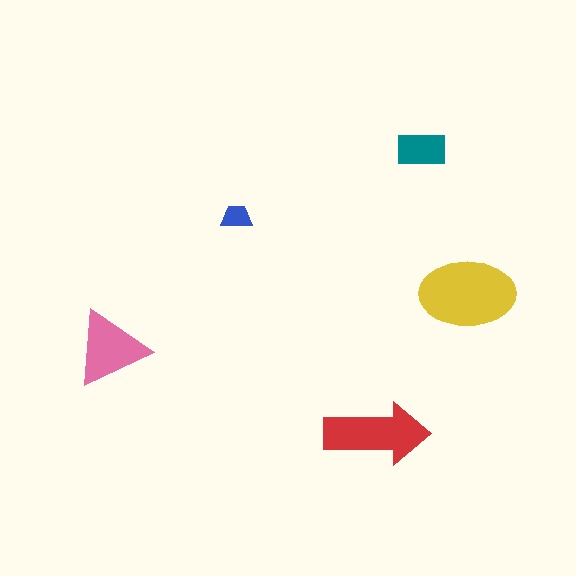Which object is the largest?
The yellow ellipse.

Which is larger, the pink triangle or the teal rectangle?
The pink triangle.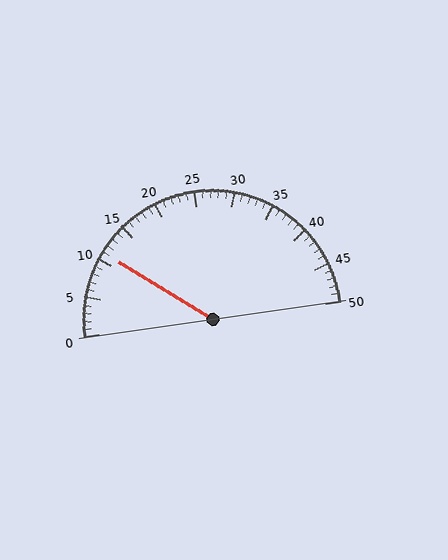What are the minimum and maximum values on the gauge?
The gauge ranges from 0 to 50.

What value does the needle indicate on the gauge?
The needle indicates approximately 11.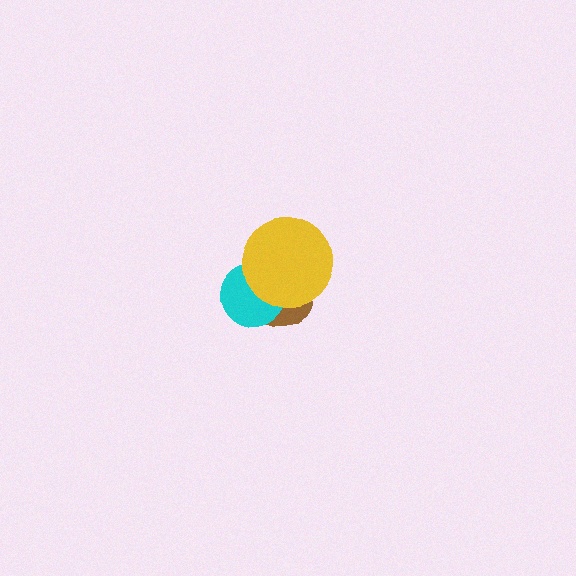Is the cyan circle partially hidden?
Yes, it is partially covered by another shape.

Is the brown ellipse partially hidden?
Yes, it is partially covered by another shape.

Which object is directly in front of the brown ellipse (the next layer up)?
The cyan circle is directly in front of the brown ellipse.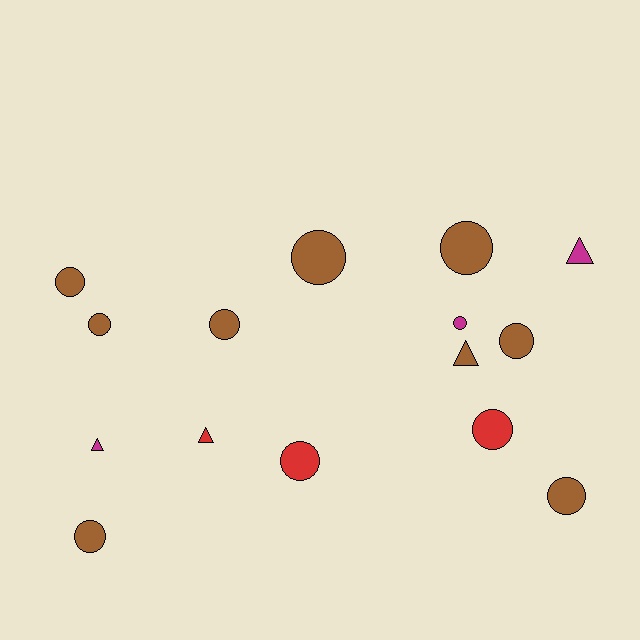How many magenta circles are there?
There is 1 magenta circle.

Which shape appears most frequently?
Circle, with 11 objects.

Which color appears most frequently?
Brown, with 9 objects.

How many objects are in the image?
There are 15 objects.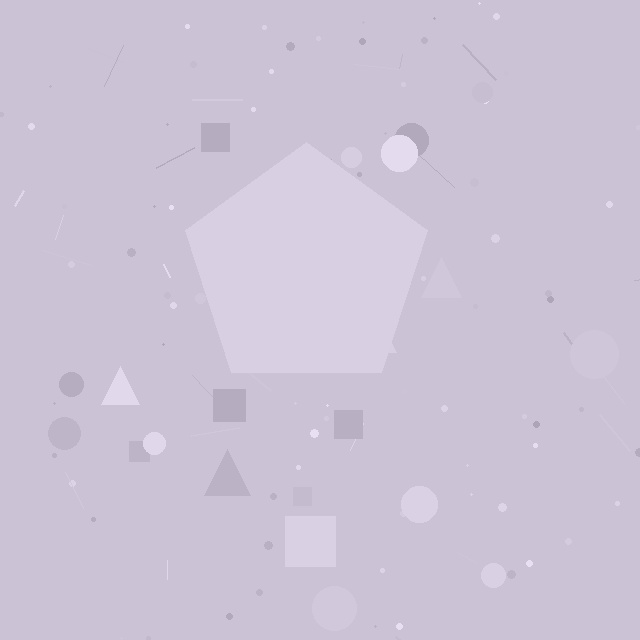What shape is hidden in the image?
A pentagon is hidden in the image.